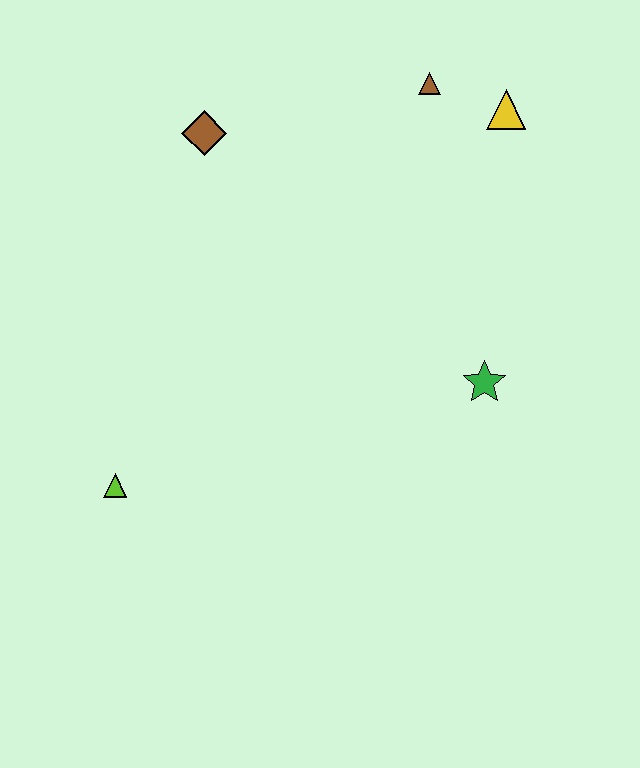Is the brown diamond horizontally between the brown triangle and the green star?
No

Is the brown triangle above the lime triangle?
Yes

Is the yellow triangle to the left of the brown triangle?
No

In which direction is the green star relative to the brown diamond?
The green star is to the right of the brown diamond.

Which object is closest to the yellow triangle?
The brown triangle is closest to the yellow triangle.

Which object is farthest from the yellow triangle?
The lime triangle is farthest from the yellow triangle.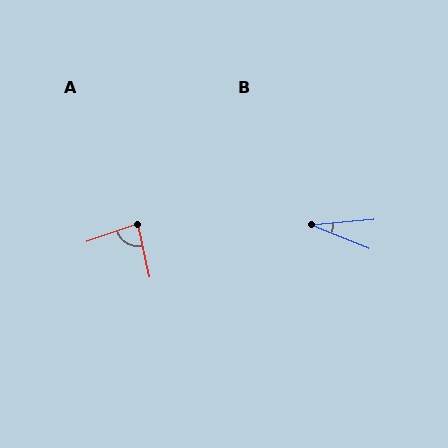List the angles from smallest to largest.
B (27°), A (83°).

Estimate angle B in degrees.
Approximately 27 degrees.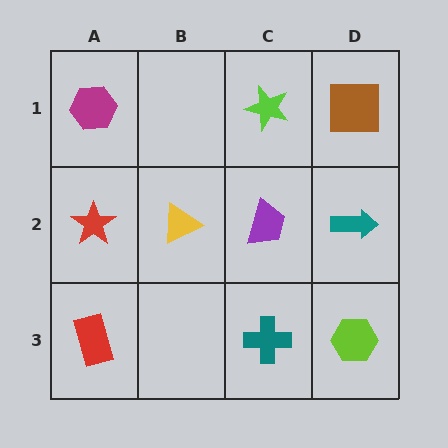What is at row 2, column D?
A teal arrow.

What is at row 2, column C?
A purple trapezoid.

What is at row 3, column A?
A red rectangle.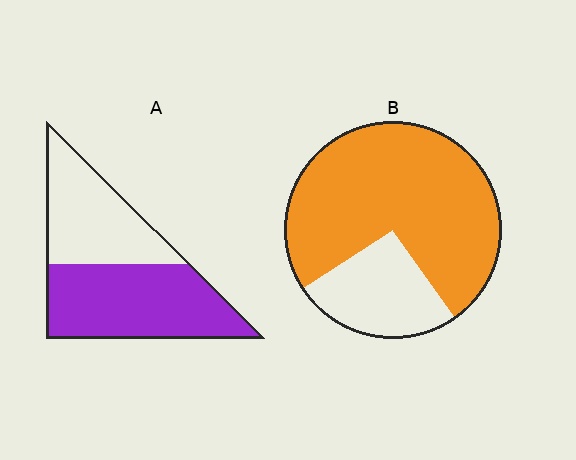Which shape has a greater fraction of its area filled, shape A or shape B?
Shape B.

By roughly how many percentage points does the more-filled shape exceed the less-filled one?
By roughly 20 percentage points (B over A).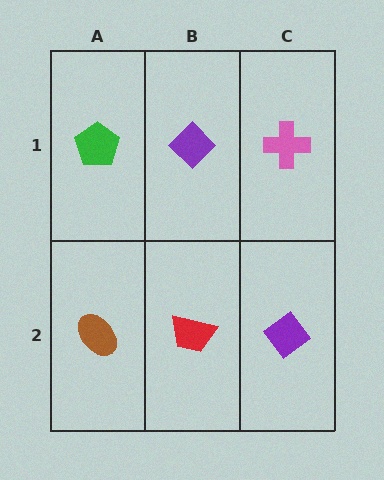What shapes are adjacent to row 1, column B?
A red trapezoid (row 2, column B), a green pentagon (row 1, column A), a pink cross (row 1, column C).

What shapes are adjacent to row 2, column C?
A pink cross (row 1, column C), a red trapezoid (row 2, column B).